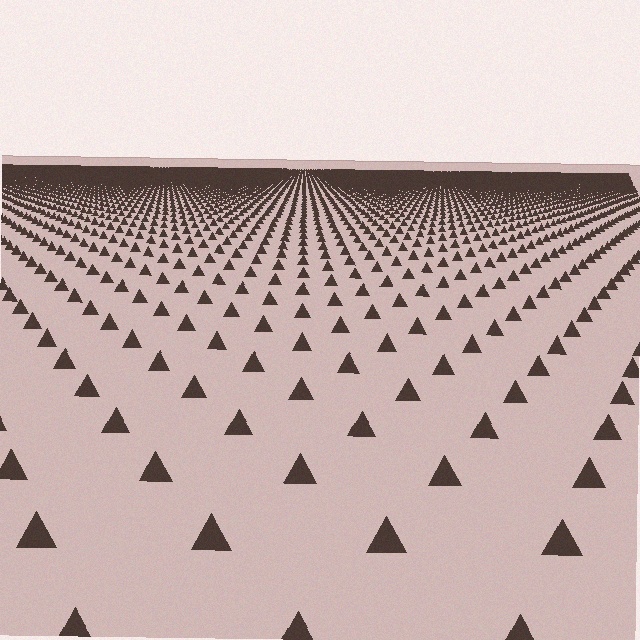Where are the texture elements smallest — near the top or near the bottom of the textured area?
Near the top.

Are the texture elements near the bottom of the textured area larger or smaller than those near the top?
Larger. Near the bottom, elements are closer to the viewer and appear at a bigger on-screen size.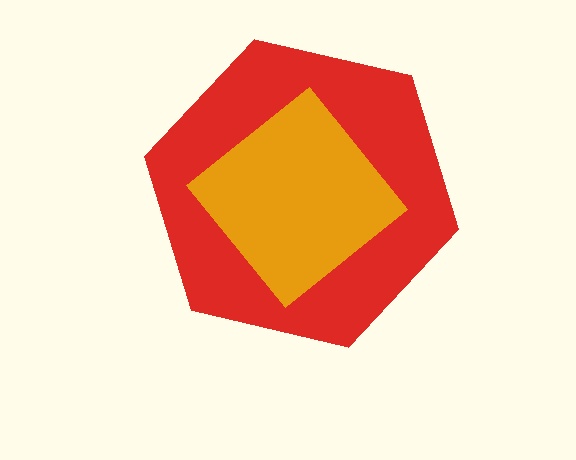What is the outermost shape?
The red hexagon.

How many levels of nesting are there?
2.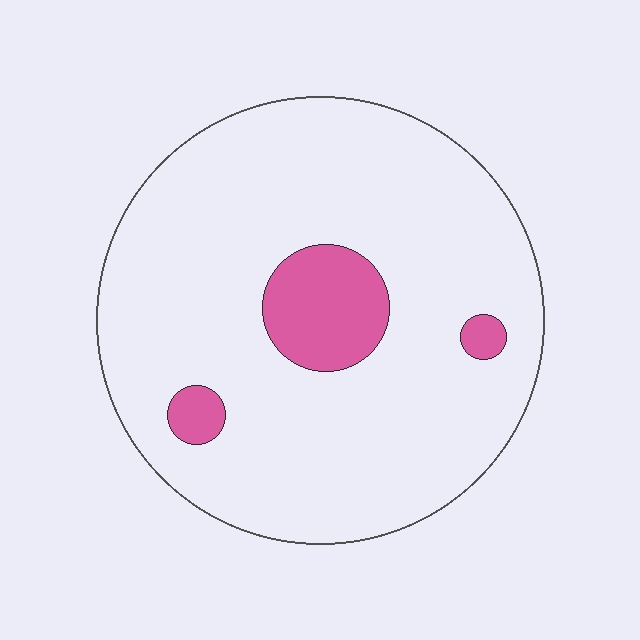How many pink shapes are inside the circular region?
3.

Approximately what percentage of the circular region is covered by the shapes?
Approximately 10%.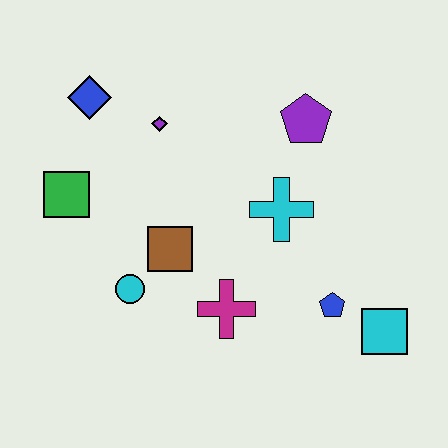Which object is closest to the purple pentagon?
The cyan cross is closest to the purple pentagon.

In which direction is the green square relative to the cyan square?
The green square is to the left of the cyan square.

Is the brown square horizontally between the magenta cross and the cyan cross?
No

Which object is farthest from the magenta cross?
The blue diamond is farthest from the magenta cross.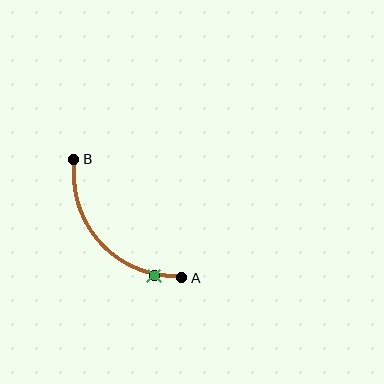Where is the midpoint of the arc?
The arc midpoint is the point on the curve farthest from the straight line joining A and B. It sits below and to the left of that line.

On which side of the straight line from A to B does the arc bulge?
The arc bulges below and to the left of the straight line connecting A and B.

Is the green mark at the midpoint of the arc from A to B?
No. The green mark lies on the arc but is closer to endpoint A. The arc midpoint would be at the point on the curve equidistant along the arc from both A and B.